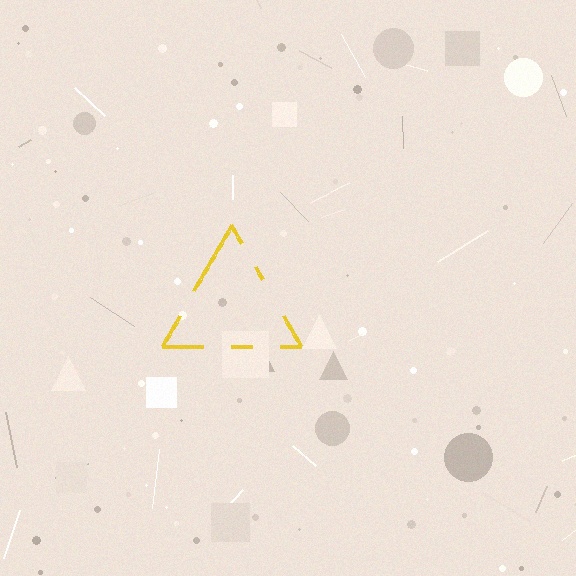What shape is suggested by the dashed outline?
The dashed outline suggests a triangle.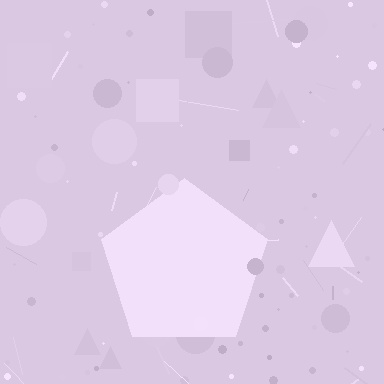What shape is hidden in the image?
A pentagon is hidden in the image.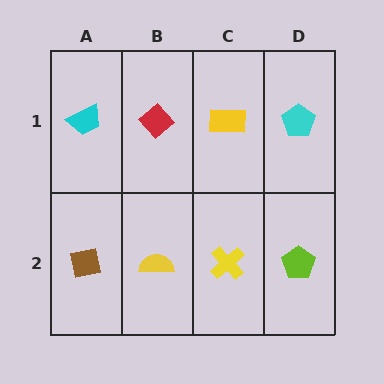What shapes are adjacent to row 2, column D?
A cyan pentagon (row 1, column D), a yellow cross (row 2, column C).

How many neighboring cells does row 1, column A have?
2.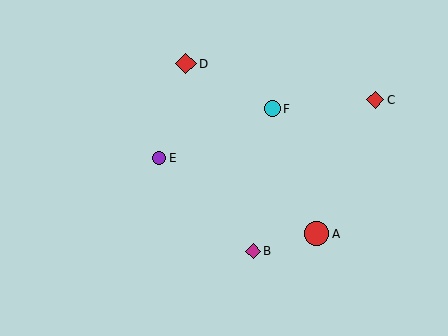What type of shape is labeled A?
Shape A is a red circle.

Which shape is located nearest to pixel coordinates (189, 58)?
The red diamond (labeled D) at (186, 64) is nearest to that location.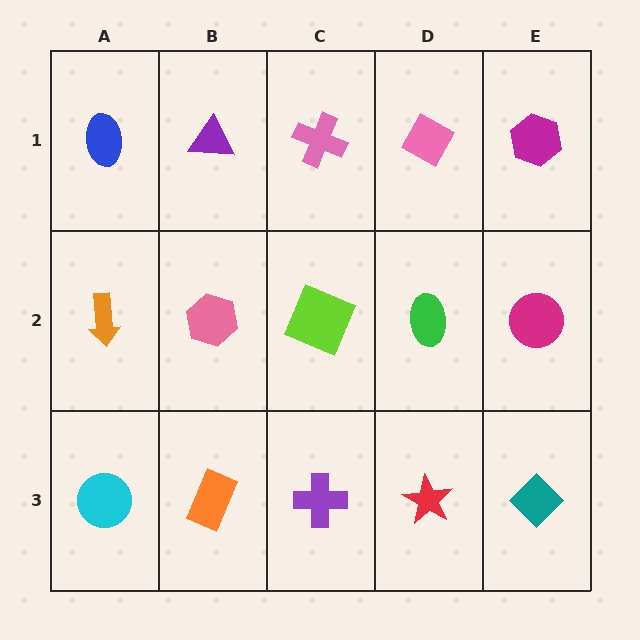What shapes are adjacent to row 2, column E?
A magenta hexagon (row 1, column E), a teal diamond (row 3, column E), a green ellipse (row 2, column D).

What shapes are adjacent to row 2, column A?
A blue ellipse (row 1, column A), a cyan circle (row 3, column A), a pink hexagon (row 2, column B).